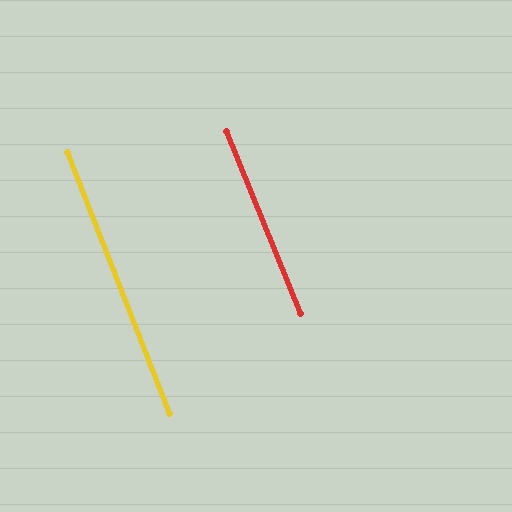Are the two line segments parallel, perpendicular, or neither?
Parallel — their directions differ by only 0.9°.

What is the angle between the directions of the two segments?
Approximately 1 degree.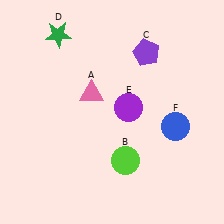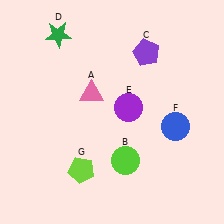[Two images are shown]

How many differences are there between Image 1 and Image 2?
There is 1 difference between the two images.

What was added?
A lime pentagon (G) was added in Image 2.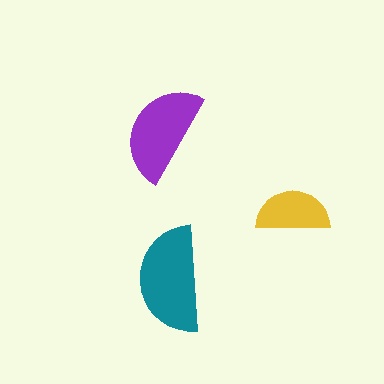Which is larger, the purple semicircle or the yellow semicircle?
The purple one.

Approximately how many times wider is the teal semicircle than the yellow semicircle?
About 1.5 times wider.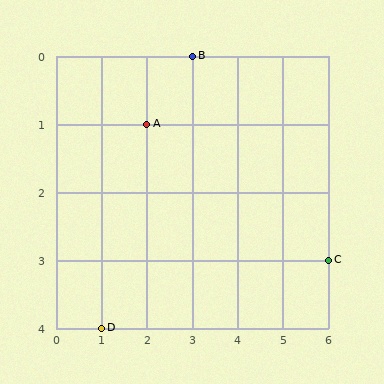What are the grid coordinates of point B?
Point B is at grid coordinates (3, 0).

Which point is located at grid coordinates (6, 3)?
Point C is at (6, 3).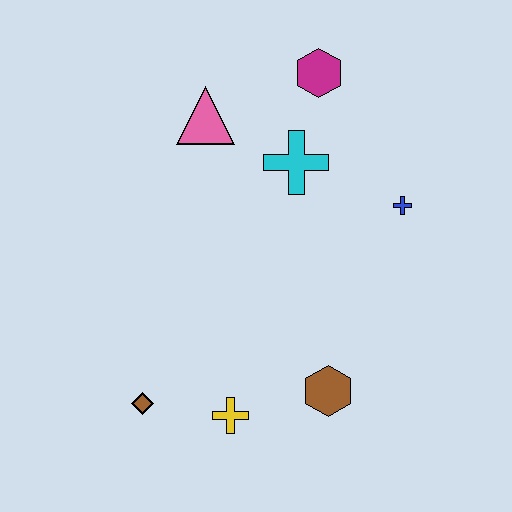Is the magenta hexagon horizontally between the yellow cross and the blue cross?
Yes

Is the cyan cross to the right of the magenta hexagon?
No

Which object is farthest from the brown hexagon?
The magenta hexagon is farthest from the brown hexagon.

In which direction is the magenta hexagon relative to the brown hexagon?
The magenta hexagon is above the brown hexagon.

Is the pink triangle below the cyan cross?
No